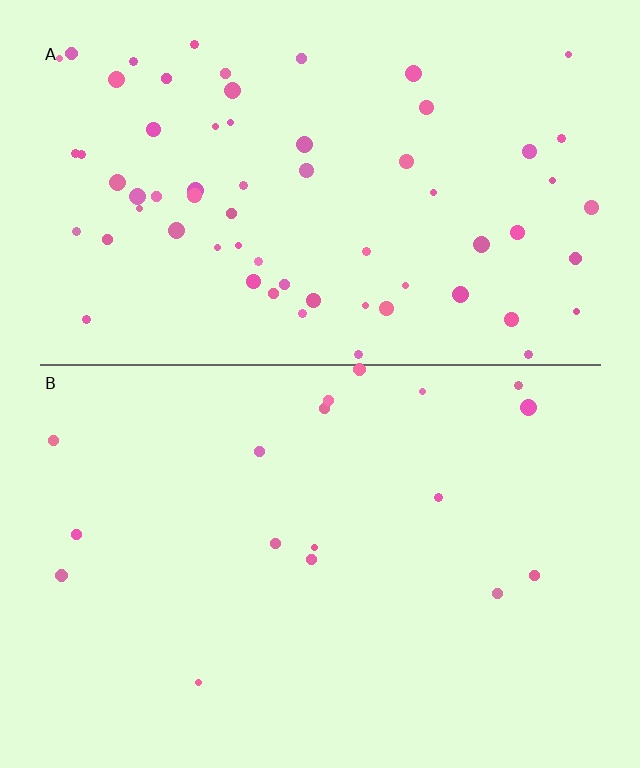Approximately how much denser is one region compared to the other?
Approximately 3.8× — region A over region B.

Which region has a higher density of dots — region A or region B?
A (the top).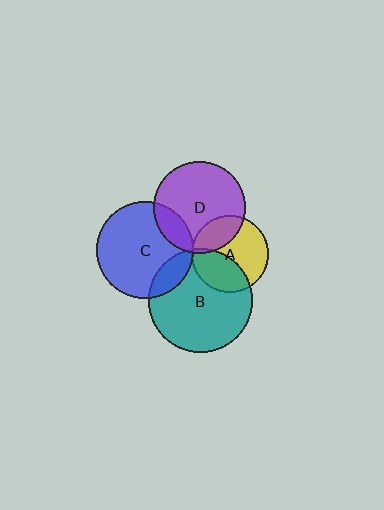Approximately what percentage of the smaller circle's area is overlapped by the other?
Approximately 15%.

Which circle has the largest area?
Circle B (teal).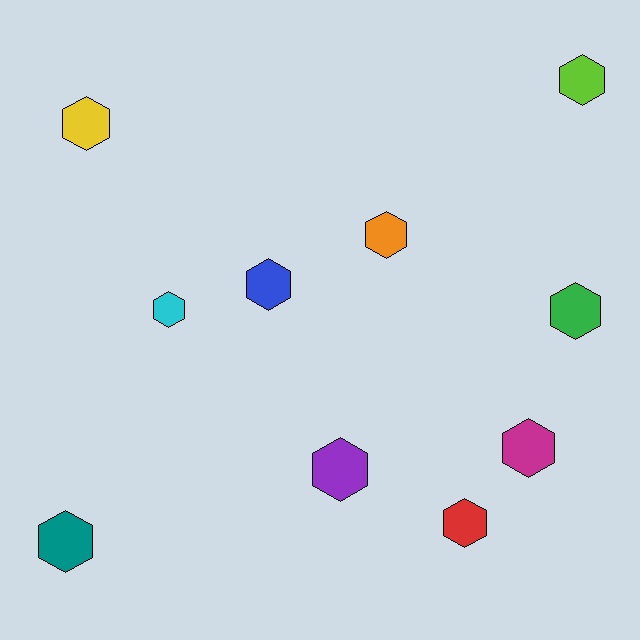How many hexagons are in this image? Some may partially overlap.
There are 10 hexagons.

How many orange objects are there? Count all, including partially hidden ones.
There is 1 orange object.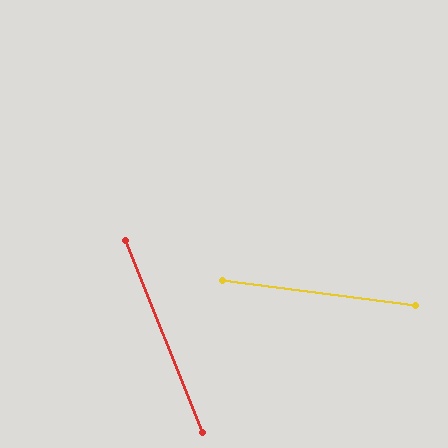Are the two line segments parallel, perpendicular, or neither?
Neither parallel nor perpendicular — they differ by about 61°.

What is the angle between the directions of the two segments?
Approximately 61 degrees.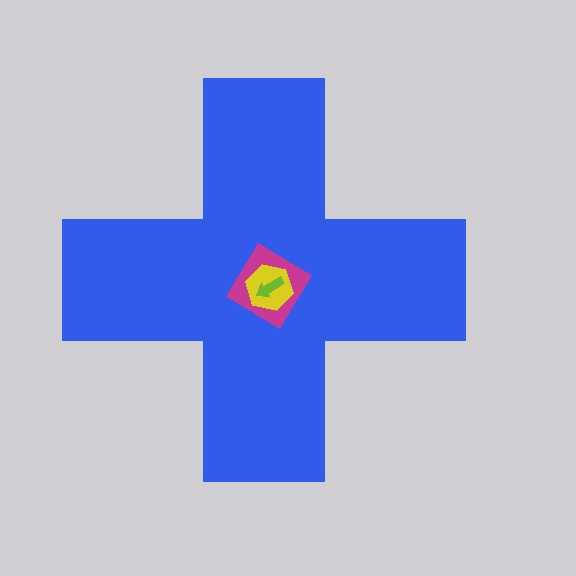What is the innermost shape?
The lime arrow.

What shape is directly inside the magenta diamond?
The yellow hexagon.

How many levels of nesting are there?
4.